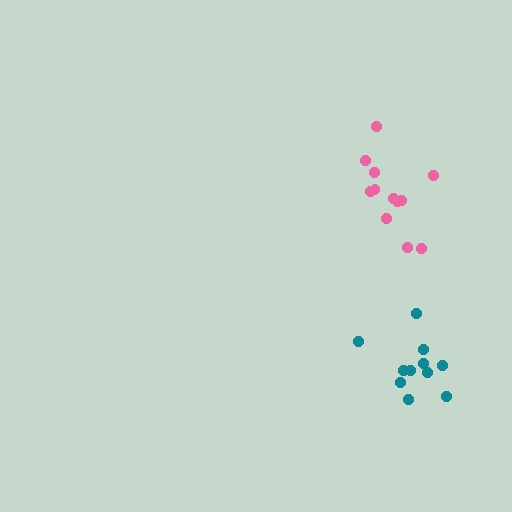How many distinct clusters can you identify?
There are 2 distinct clusters.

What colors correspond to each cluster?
The clusters are colored: pink, teal.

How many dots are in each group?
Group 1: 12 dots, Group 2: 11 dots (23 total).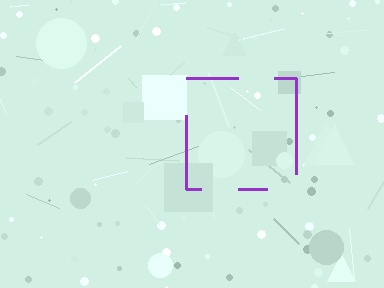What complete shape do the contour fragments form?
The contour fragments form a square.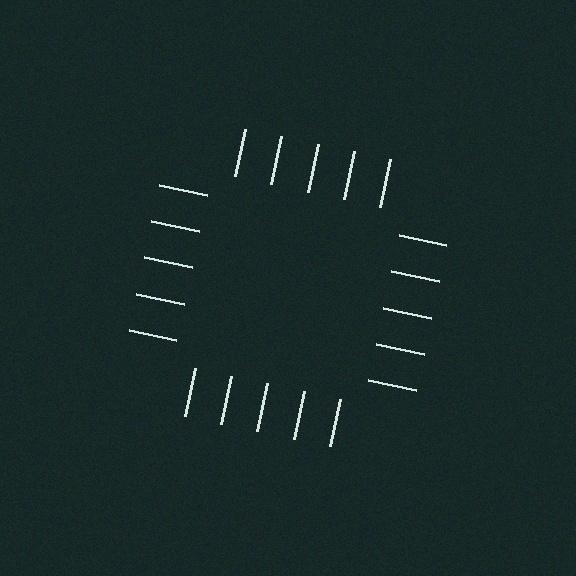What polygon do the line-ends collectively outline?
An illusory square — the line segments terminate on its edges but no continuous stroke is drawn.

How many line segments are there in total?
20 — 5 along each of the 4 edges.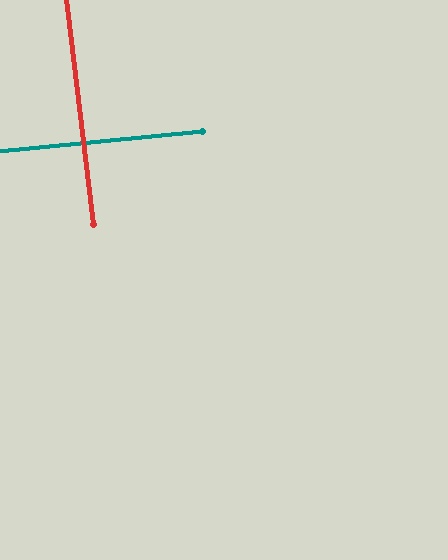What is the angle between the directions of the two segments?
Approximately 89 degrees.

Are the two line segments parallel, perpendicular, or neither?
Perpendicular — they meet at approximately 89°.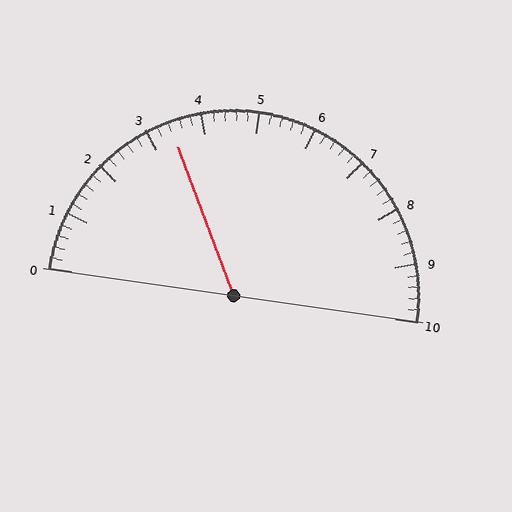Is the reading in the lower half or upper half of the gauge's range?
The reading is in the lower half of the range (0 to 10).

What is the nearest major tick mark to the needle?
The nearest major tick mark is 3.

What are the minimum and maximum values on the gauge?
The gauge ranges from 0 to 10.